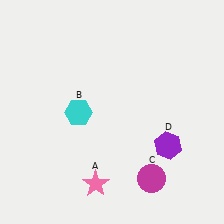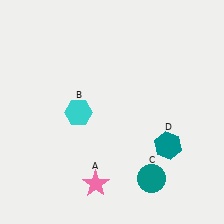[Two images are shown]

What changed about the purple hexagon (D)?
In Image 1, D is purple. In Image 2, it changed to teal.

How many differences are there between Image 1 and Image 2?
There are 2 differences between the two images.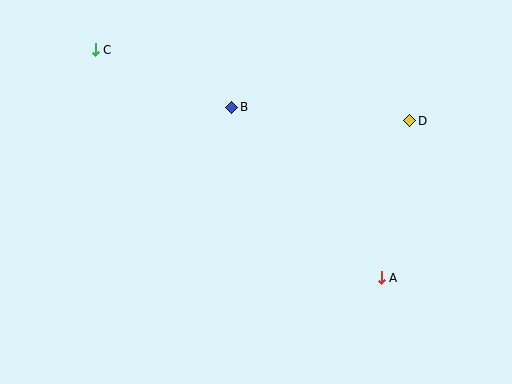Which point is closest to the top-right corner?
Point D is closest to the top-right corner.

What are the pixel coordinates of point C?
Point C is at (95, 50).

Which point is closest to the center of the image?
Point B at (232, 107) is closest to the center.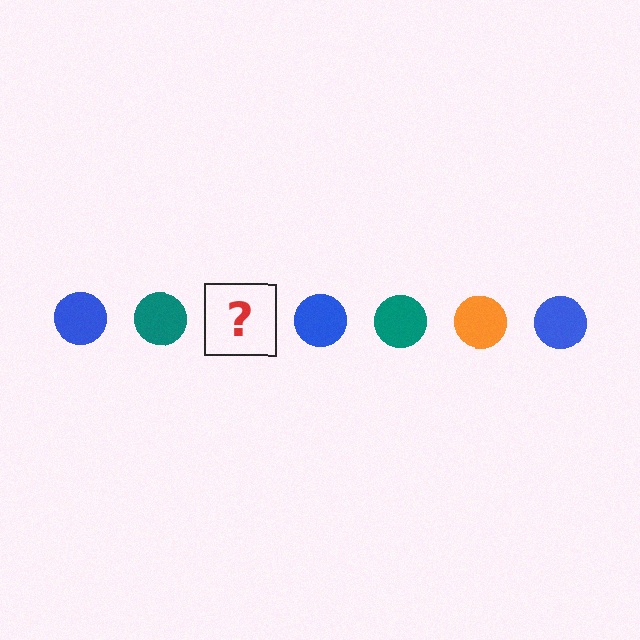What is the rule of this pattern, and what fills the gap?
The rule is that the pattern cycles through blue, teal, orange circles. The gap should be filled with an orange circle.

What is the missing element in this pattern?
The missing element is an orange circle.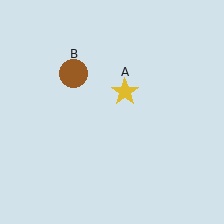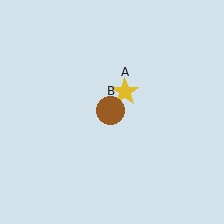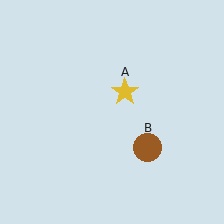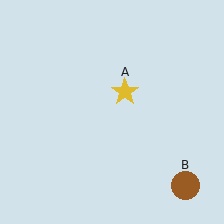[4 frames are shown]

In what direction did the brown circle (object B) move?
The brown circle (object B) moved down and to the right.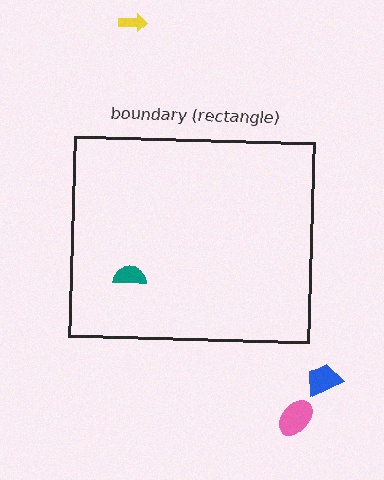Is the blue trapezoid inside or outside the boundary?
Outside.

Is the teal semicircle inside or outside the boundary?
Inside.